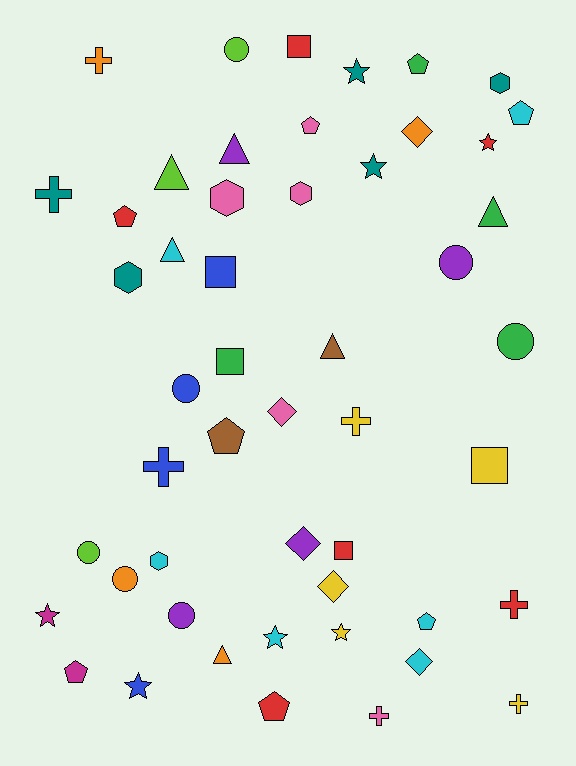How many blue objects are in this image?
There are 4 blue objects.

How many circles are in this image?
There are 7 circles.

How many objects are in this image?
There are 50 objects.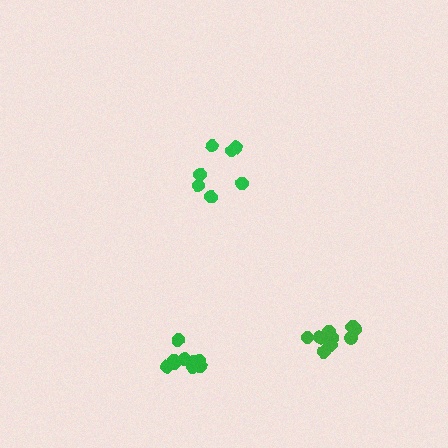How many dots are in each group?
Group 1: 7 dots, Group 2: 11 dots, Group 3: 9 dots (27 total).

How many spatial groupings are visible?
There are 3 spatial groupings.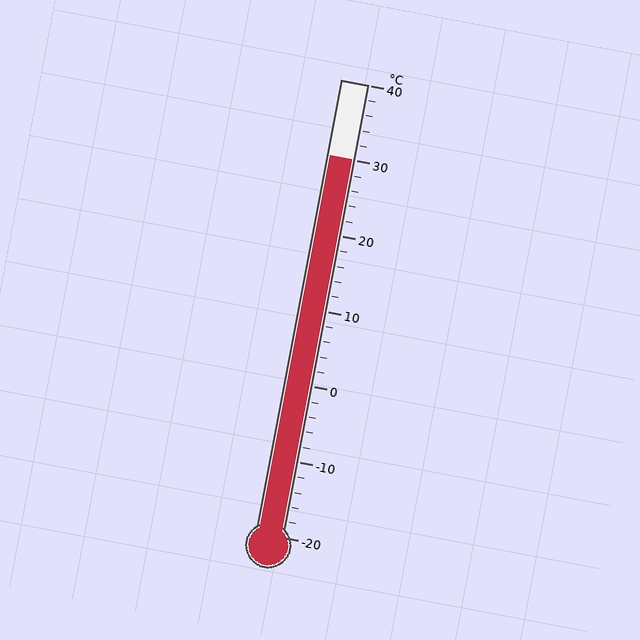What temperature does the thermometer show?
The thermometer shows approximately 30°C.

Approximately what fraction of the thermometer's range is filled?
The thermometer is filled to approximately 85% of its range.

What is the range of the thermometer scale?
The thermometer scale ranges from -20°C to 40°C.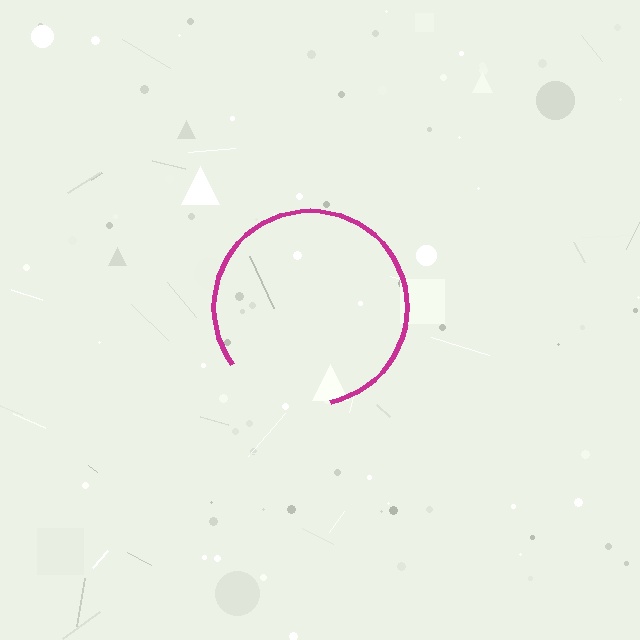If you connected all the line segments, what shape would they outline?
They would outline a circle.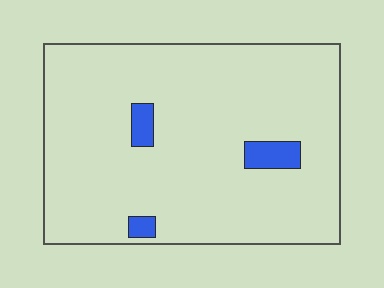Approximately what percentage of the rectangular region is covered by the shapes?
Approximately 5%.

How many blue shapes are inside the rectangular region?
3.